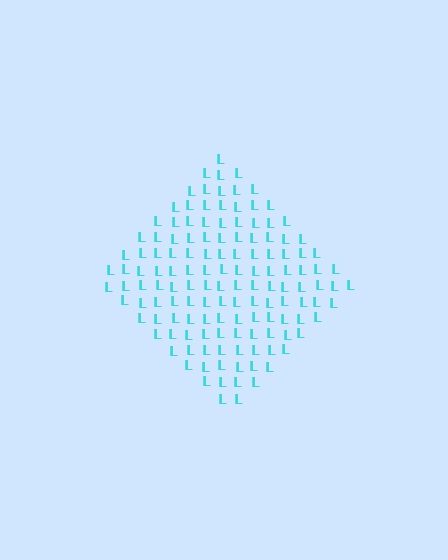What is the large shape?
The large shape is a diamond.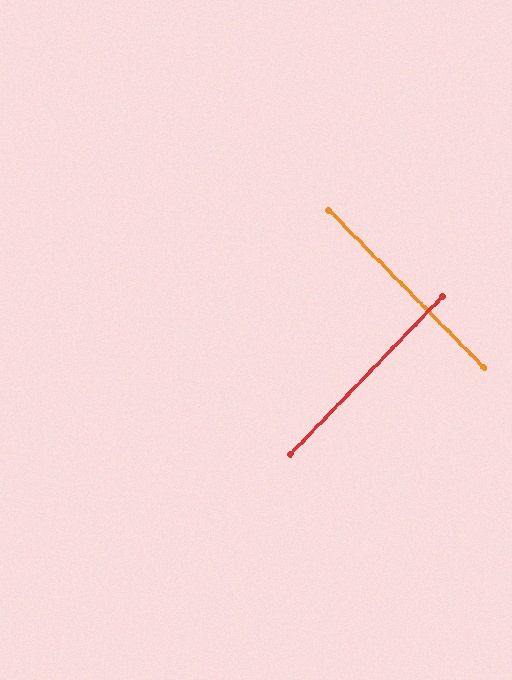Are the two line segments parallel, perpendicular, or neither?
Perpendicular — they meet at approximately 89°.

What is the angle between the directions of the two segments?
Approximately 89 degrees.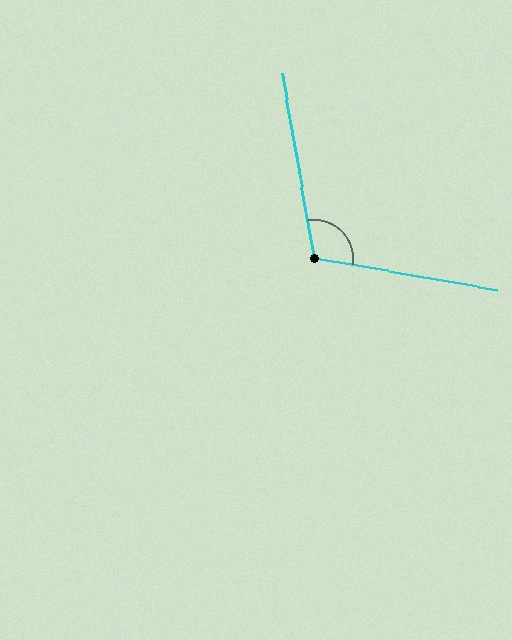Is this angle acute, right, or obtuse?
It is obtuse.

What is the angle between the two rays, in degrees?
Approximately 110 degrees.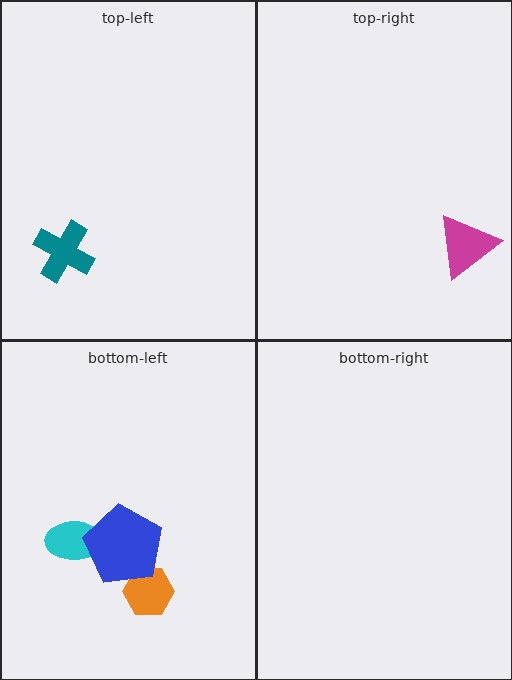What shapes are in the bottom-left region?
The cyan ellipse, the orange hexagon, the blue pentagon.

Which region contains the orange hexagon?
The bottom-left region.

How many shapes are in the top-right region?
1.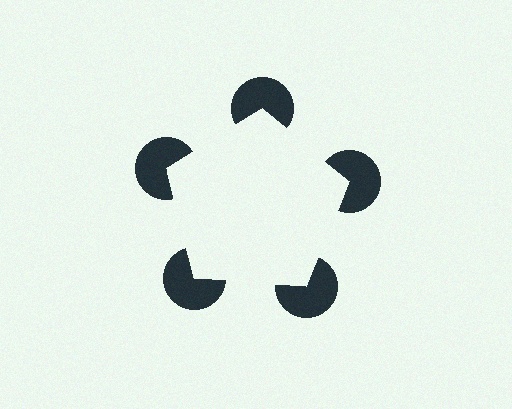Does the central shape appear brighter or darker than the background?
It typically appears slightly brighter than the background, even though no actual brightness change is drawn.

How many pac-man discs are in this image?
There are 5 — one at each vertex of the illusory pentagon.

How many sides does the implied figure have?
5 sides.